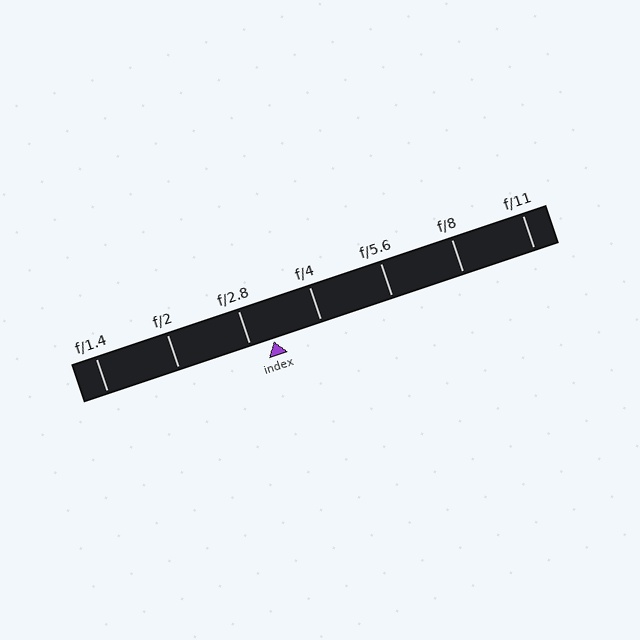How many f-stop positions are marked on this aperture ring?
There are 7 f-stop positions marked.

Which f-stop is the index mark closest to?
The index mark is closest to f/2.8.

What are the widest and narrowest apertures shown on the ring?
The widest aperture shown is f/1.4 and the narrowest is f/11.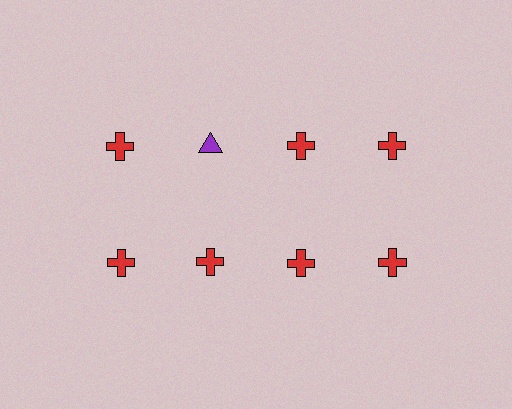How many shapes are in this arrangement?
There are 8 shapes arranged in a grid pattern.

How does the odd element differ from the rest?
It differs in both color (purple instead of red) and shape (triangle instead of cross).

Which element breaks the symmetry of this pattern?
The purple triangle in the top row, second from left column breaks the symmetry. All other shapes are red crosses.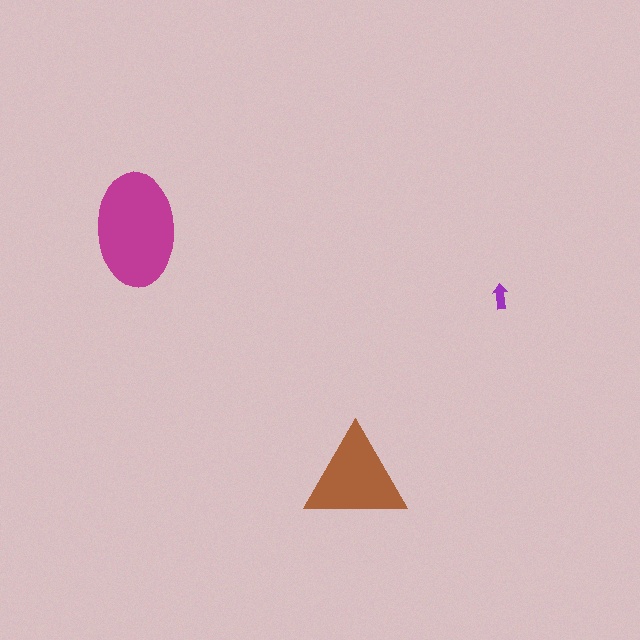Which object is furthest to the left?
The magenta ellipse is leftmost.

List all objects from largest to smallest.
The magenta ellipse, the brown triangle, the purple arrow.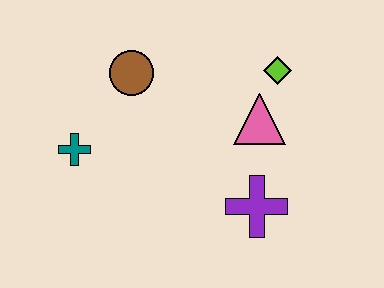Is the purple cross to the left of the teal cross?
No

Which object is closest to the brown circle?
The teal cross is closest to the brown circle.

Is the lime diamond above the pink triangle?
Yes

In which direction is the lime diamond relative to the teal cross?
The lime diamond is to the right of the teal cross.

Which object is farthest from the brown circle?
The purple cross is farthest from the brown circle.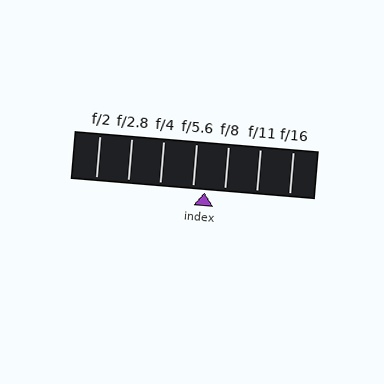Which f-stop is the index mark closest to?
The index mark is closest to f/5.6.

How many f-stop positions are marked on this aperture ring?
There are 7 f-stop positions marked.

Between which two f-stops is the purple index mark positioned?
The index mark is between f/5.6 and f/8.